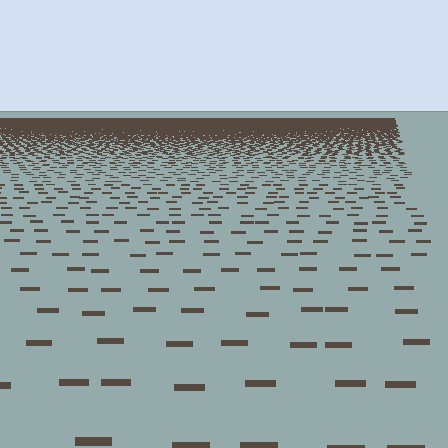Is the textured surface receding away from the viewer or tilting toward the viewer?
The surface is receding away from the viewer. Texture elements get smaller and denser toward the top.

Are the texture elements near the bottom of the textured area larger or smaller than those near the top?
Larger. Near the bottom, elements are closer to the viewer and appear at a bigger on-screen size.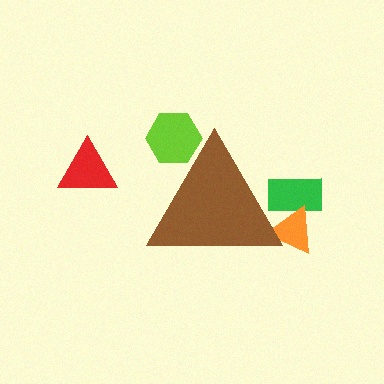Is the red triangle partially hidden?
No, the red triangle is fully visible.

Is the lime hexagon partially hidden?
Yes, the lime hexagon is partially hidden behind the brown triangle.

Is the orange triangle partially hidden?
Yes, the orange triangle is partially hidden behind the brown triangle.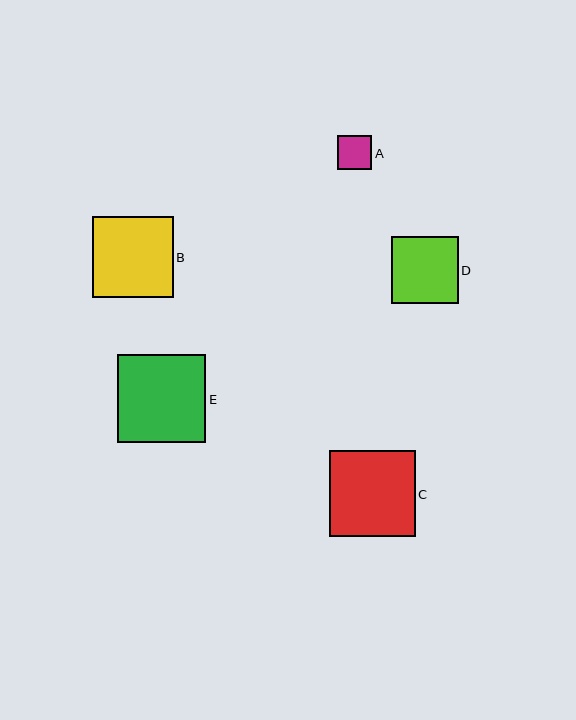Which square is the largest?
Square E is the largest with a size of approximately 88 pixels.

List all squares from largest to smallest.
From largest to smallest: E, C, B, D, A.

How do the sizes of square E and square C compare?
Square E and square C are approximately the same size.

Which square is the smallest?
Square A is the smallest with a size of approximately 34 pixels.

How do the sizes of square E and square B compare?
Square E and square B are approximately the same size.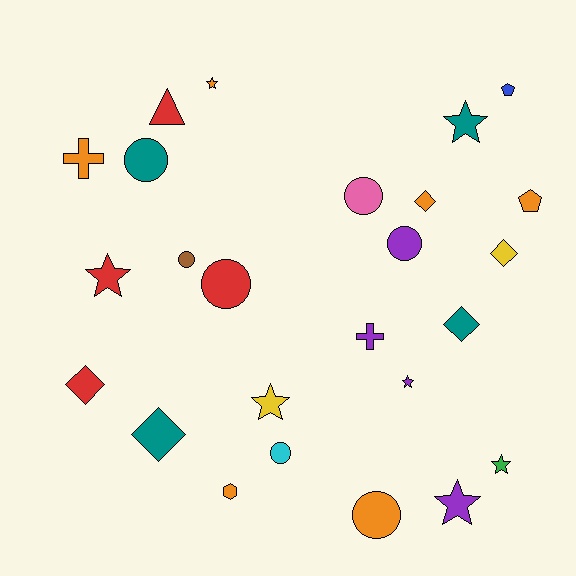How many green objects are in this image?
There is 1 green object.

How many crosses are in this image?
There are 2 crosses.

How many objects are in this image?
There are 25 objects.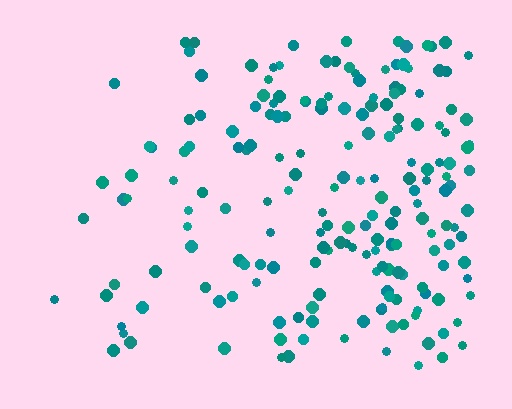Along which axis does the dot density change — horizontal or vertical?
Horizontal.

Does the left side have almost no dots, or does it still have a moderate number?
Still a moderate number, just noticeably fewer than the right.